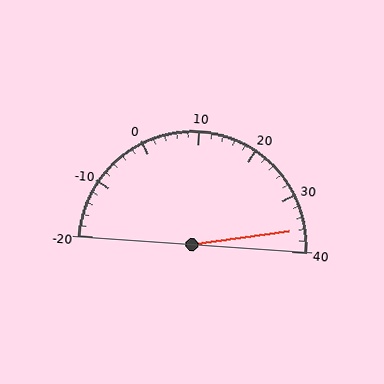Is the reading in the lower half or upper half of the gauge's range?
The reading is in the upper half of the range (-20 to 40).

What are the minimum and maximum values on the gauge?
The gauge ranges from -20 to 40.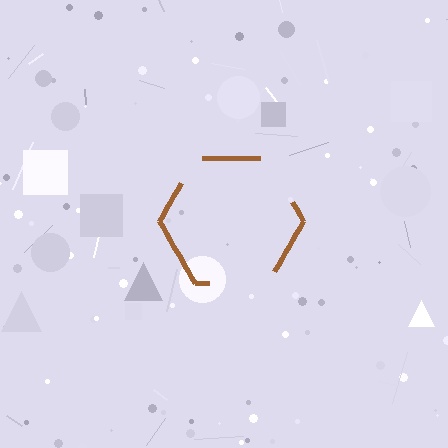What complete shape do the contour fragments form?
The contour fragments form a hexagon.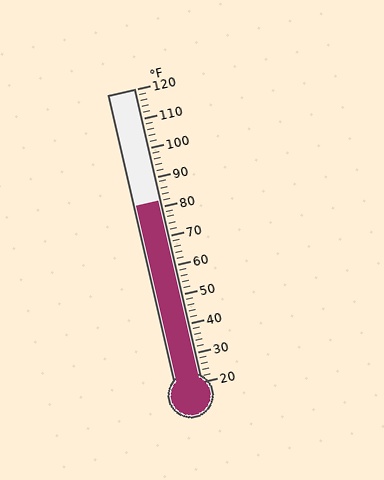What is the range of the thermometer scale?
The thermometer scale ranges from 20°F to 120°F.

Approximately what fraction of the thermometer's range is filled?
The thermometer is filled to approximately 60% of its range.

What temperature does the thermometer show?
The thermometer shows approximately 82°F.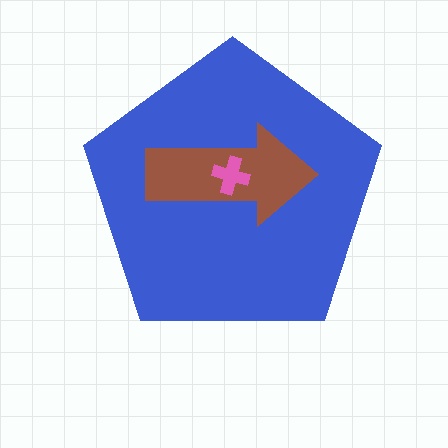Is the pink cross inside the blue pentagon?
Yes.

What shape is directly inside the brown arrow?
The pink cross.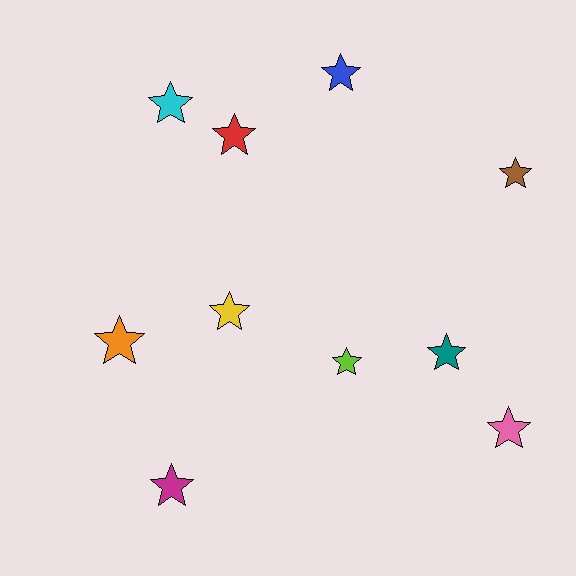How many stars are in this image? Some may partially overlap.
There are 10 stars.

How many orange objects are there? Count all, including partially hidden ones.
There is 1 orange object.